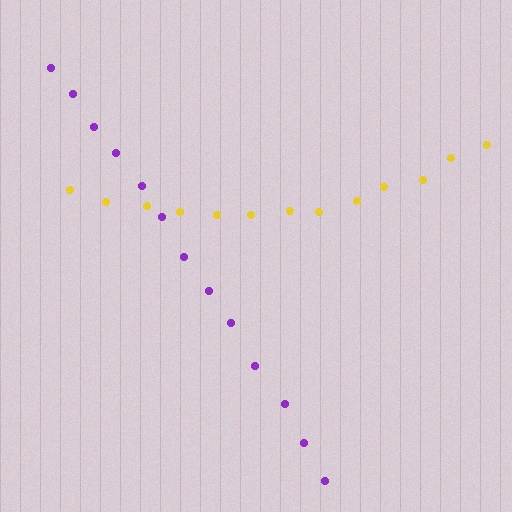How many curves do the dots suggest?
There are 2 distinct paths.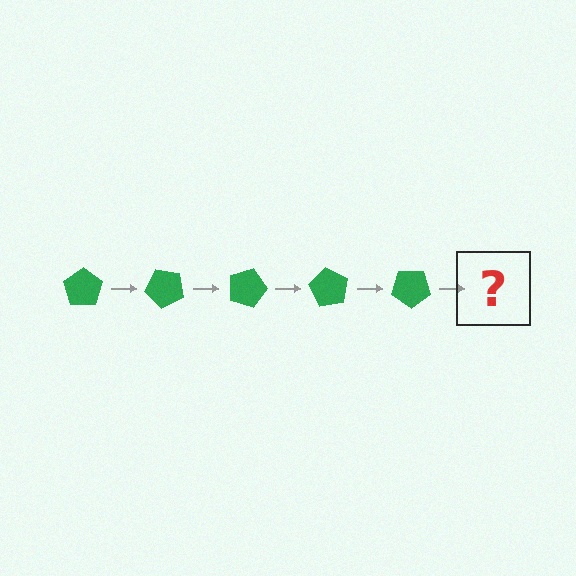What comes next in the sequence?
The next element should be a green pentagon rotated 225 degrees.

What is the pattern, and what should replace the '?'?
The pattern is that the pentagon rotates 45 degrees each step. The '?' should be a green pentagon rotated 225 degrees.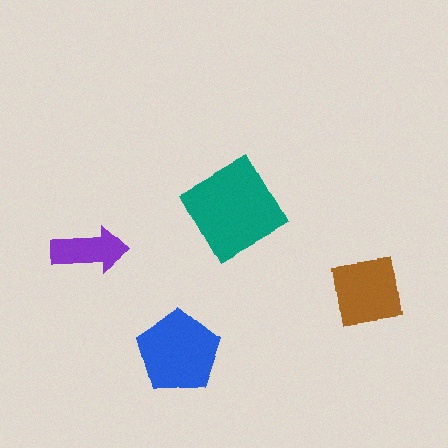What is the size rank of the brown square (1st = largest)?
3rd.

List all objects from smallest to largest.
The purple arrow, the brown square, the blue pentagon, the teal square.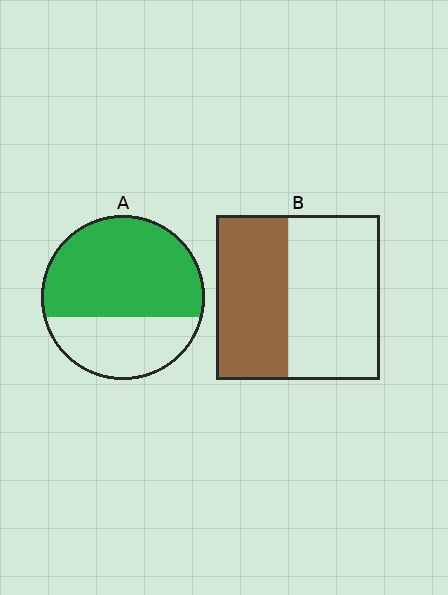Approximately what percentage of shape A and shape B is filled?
A is approximately 65% and B is approximately 45%.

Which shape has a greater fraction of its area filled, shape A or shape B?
Shape A.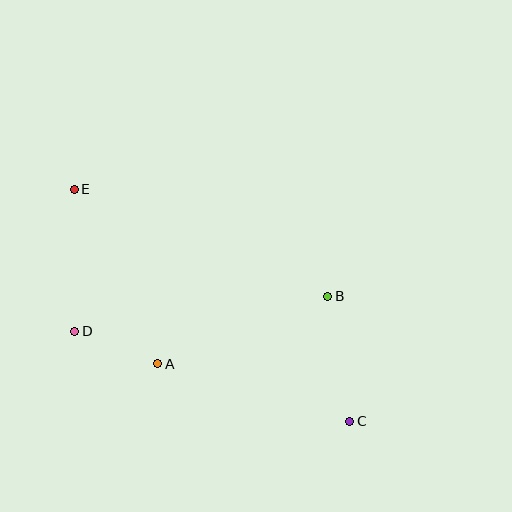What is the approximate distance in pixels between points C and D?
The distance between C and D is approximately 289 pixels.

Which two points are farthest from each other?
Points C and E are farthest from each other.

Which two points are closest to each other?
Points A and D are closest to each other.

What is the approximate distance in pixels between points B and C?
The distance between B and C is approximately 127 pixels.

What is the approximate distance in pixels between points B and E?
The distance between B and E is approximately 275 pixels.